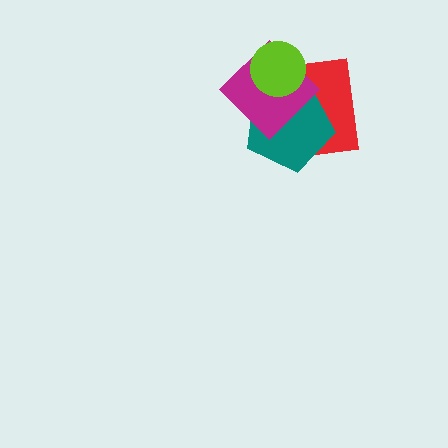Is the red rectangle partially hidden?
Yes, it is partially covered by another shape.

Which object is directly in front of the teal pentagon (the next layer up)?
The magenta diamond is directly in front of the teal pentagon.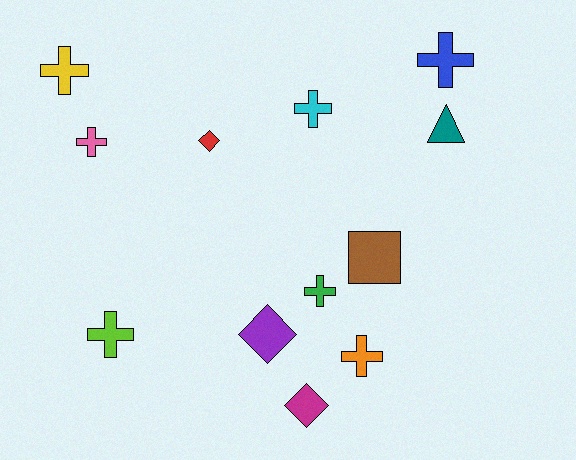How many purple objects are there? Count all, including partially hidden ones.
There is 1 purple object.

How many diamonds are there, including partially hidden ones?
There are 3 diamonds.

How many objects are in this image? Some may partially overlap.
There are 12 objects.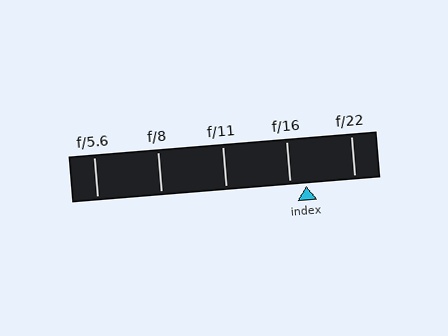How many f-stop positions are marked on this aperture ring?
There are 5 f-stop positions marked.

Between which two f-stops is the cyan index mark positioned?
The index mark is between f/16 and f/22.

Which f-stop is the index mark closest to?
The index mark is closest to f/16.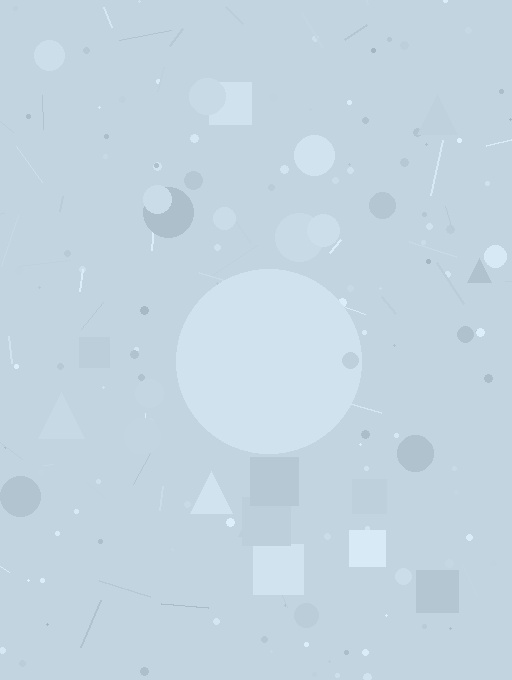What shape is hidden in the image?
A circle is hidden in the image.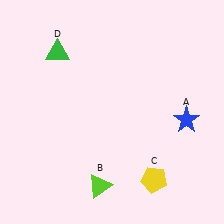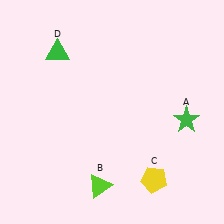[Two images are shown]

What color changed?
The star (A) changed from blue in Image 1 to green in Image 2.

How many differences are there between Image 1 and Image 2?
There is 1 difference between the two images.